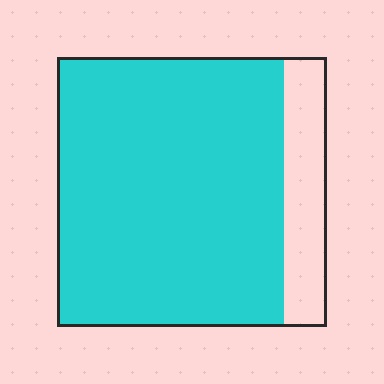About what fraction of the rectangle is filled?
About five sixths (5/6).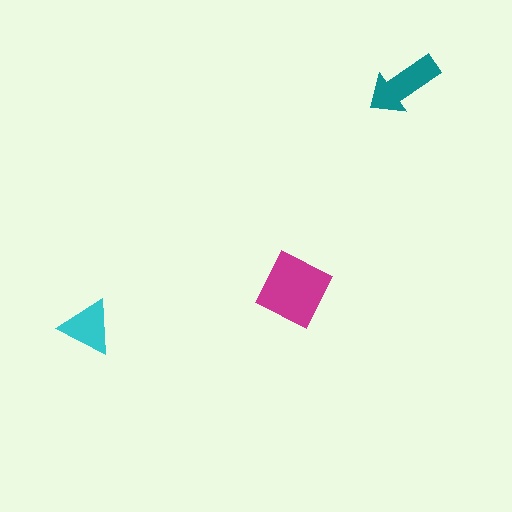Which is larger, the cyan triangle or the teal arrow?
The teal arrow.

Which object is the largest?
The magenta square.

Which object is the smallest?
The cyan triangle.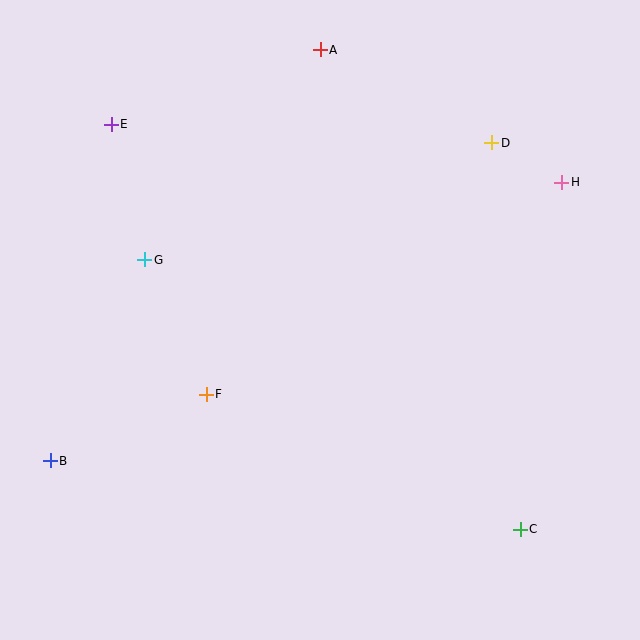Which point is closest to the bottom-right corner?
Point C is closest to the bottom-right corner.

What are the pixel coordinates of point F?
Point F is at (206, 394).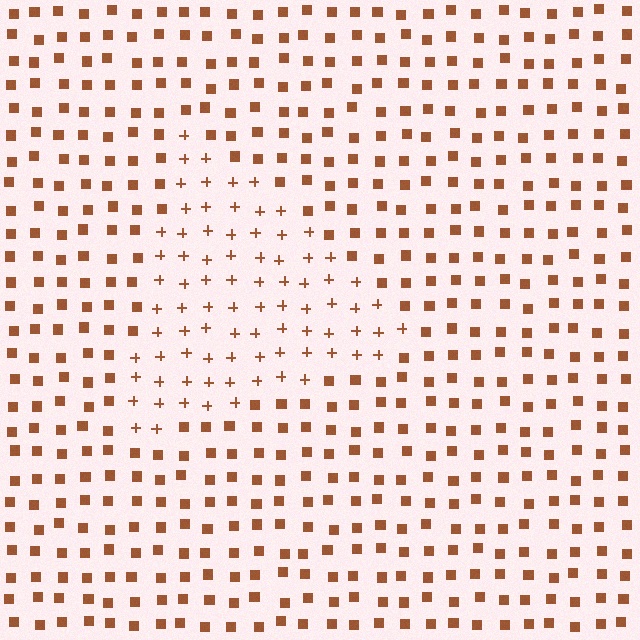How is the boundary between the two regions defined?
The boundary is defined by a change in element shape: plus signs inside vs. squares outside. All elements share the same color and spacing.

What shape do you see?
I see a triangle.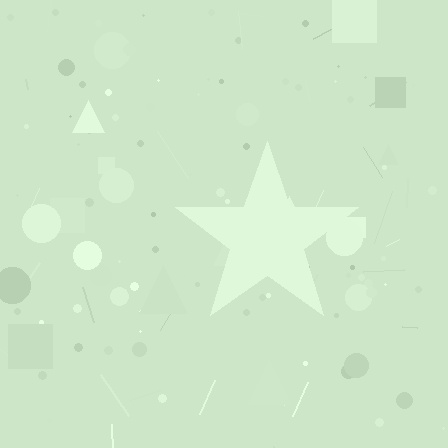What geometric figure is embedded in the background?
A star is embedded in the background.